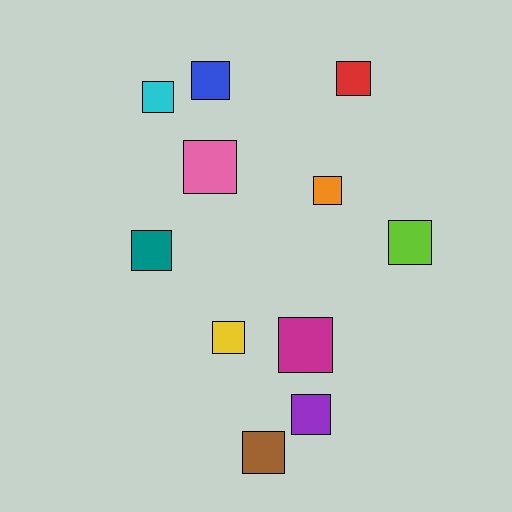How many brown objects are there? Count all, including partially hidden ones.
There is 1 brown object.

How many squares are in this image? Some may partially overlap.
There are 11 squares.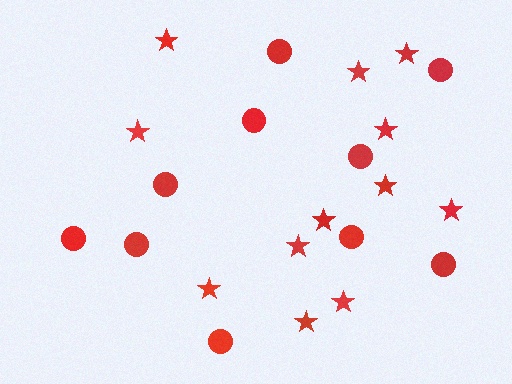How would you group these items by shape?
There are 2 groups: one group of stars (12) and one group of circles (10).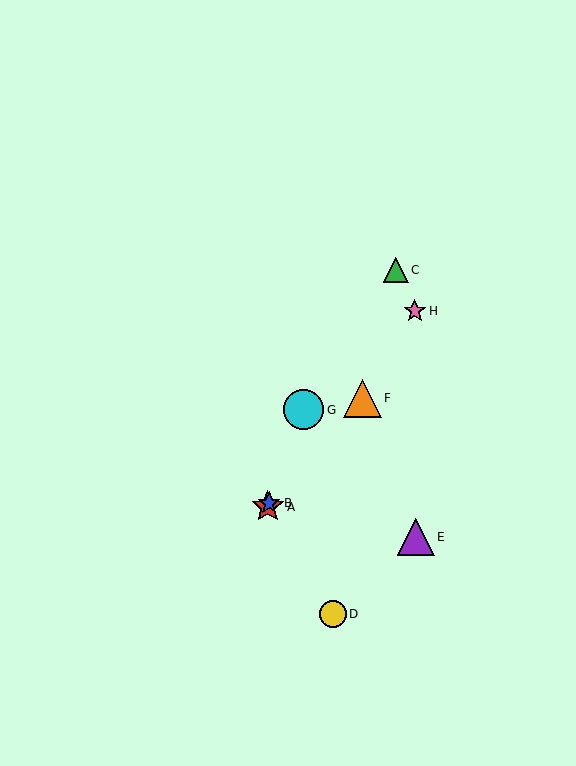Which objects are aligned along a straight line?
Objects A, B, G are aligned along a straight line.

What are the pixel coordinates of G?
Object G is at (304, 410).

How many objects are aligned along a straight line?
3 objects (A, B, G) are aligned along a straight line.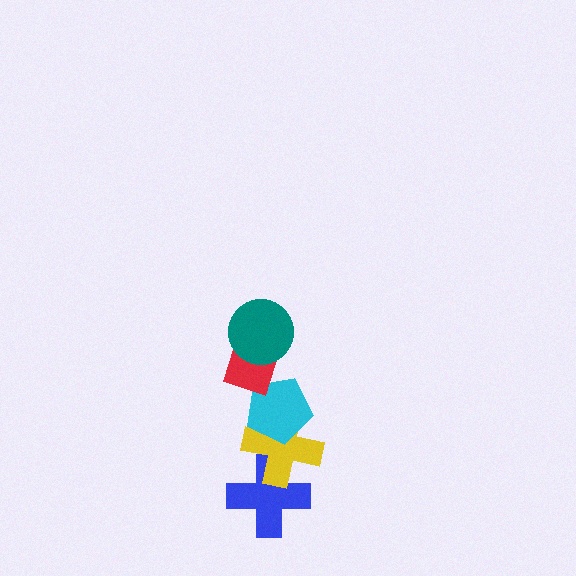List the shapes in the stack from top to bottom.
From top to bottom: the teal circle, the red rectangle, the cyan pentagon, the yellow cross, the blue cross.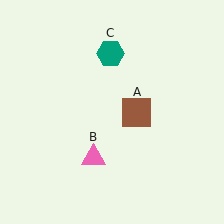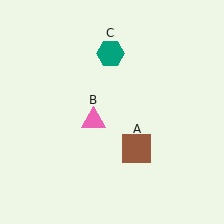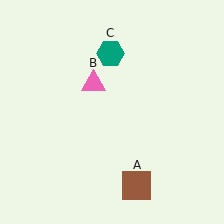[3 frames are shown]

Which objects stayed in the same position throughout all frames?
Teal hexagon (object C) remained stationary.